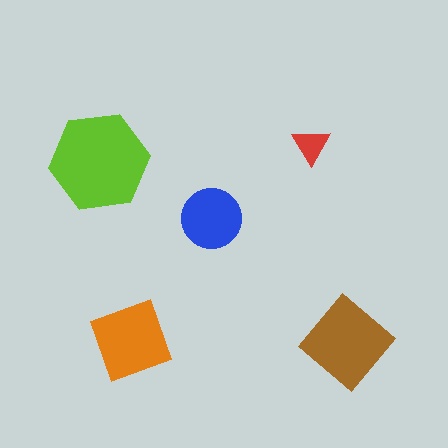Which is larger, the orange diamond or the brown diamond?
The brown diamond.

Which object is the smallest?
The red triangle.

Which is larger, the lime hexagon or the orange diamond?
The lime hexagon.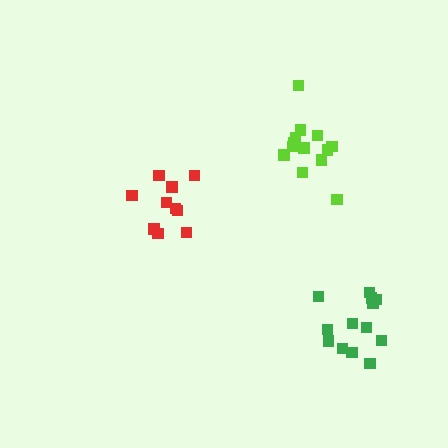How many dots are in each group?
Group 1: 13 dots, Group 2: 10 dots, Group 3: 13 dots (36 total).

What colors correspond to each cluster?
The clusters are colored: lime, red, green.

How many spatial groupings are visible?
There are 3 spatial groupings.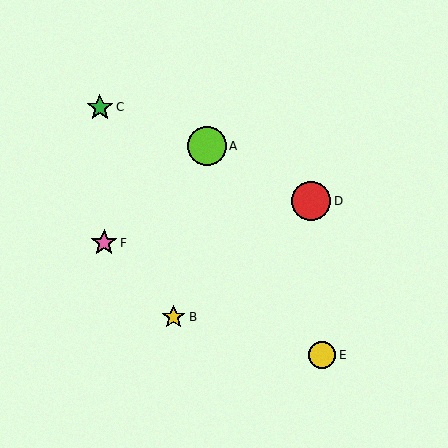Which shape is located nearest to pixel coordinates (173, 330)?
The yellow star (labeled B) at (174, 317) is nearest to that location.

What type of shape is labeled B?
Shape B is a yellow star.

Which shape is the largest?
The lime circle (labeled A) is the largest.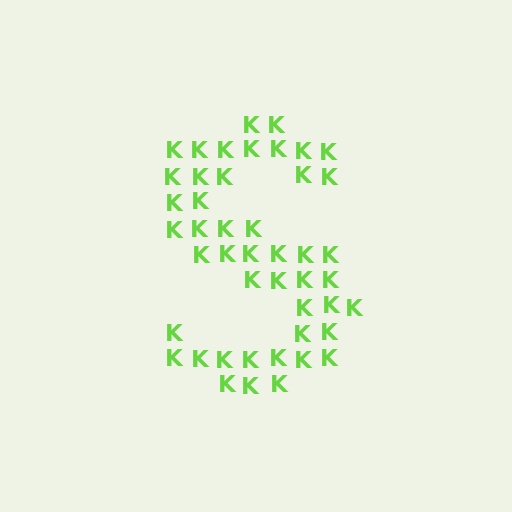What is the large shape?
The large shape is the letter S.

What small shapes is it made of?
It is made of small letter K's.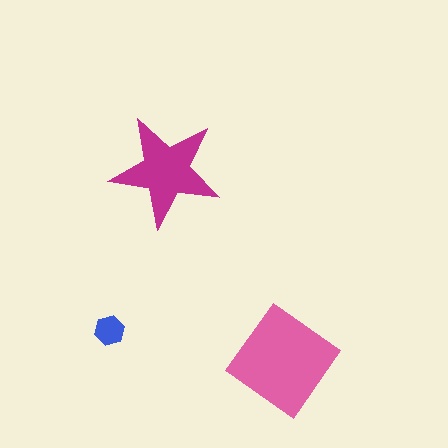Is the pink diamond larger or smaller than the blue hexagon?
Larger.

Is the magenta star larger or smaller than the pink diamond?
Smaller.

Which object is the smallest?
The blue hexagon.